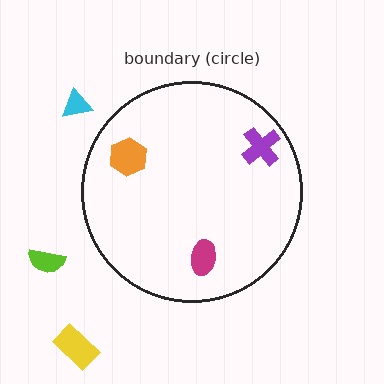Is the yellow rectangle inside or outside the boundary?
Outside.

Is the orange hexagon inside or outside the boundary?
Inside.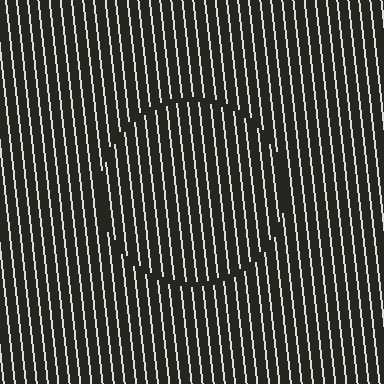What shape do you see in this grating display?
An illusory circle. The interior of the shape contains the same grating, shifted by half a period — the contour is defined by the phase discontinuity where line-ends from the inner and outer gratings abut.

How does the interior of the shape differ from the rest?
The interior of the shape contains the same grating, shifted by half a period — the contour is defined by the phase discontinuity where line-ends from the inner and outer gratings abut.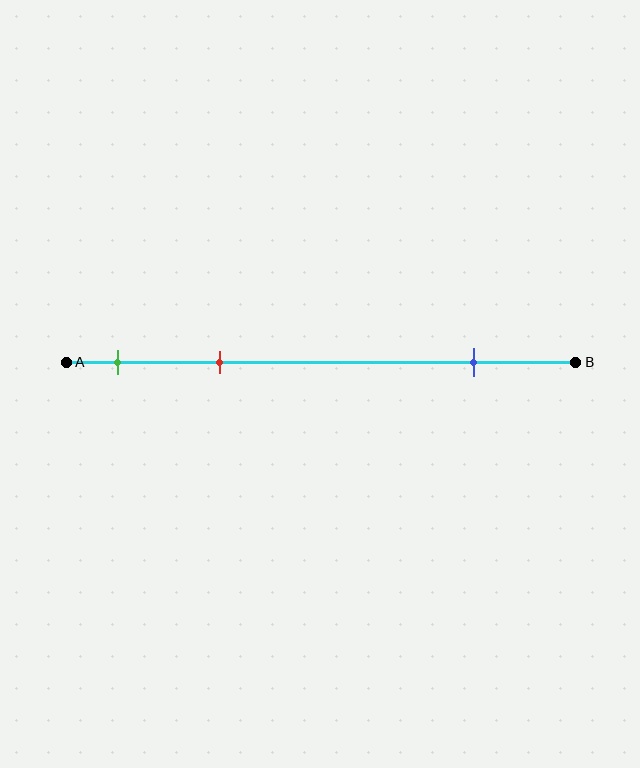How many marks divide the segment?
There are 3 marks dividing the segment.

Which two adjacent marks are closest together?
The green and red marks are the closest adjacent pair.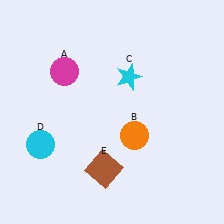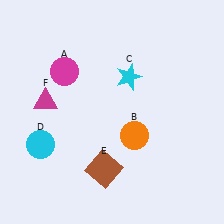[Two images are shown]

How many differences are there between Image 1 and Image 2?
There is 1 difference between the two images.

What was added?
A magenta triangle (F) was added in Image 2.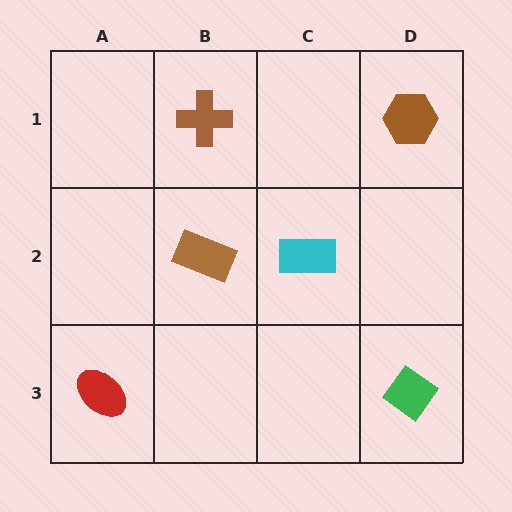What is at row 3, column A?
A red ellipse.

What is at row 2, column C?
A cyan rectangle.